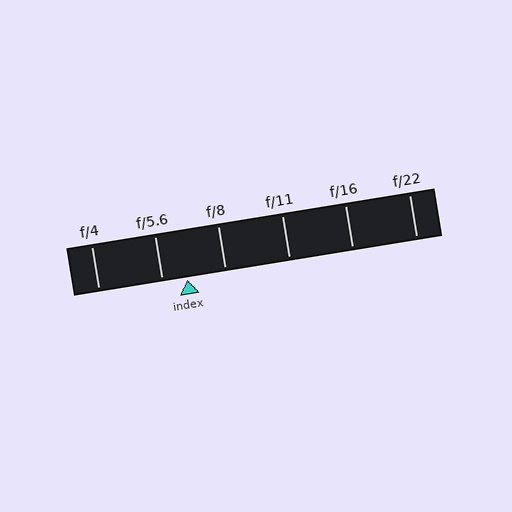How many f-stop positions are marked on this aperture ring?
There are 6 f-stop positions marked.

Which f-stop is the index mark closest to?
The index mark is closest to f/5.6.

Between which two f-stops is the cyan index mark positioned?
The index mark is between f/5.6 and f/8.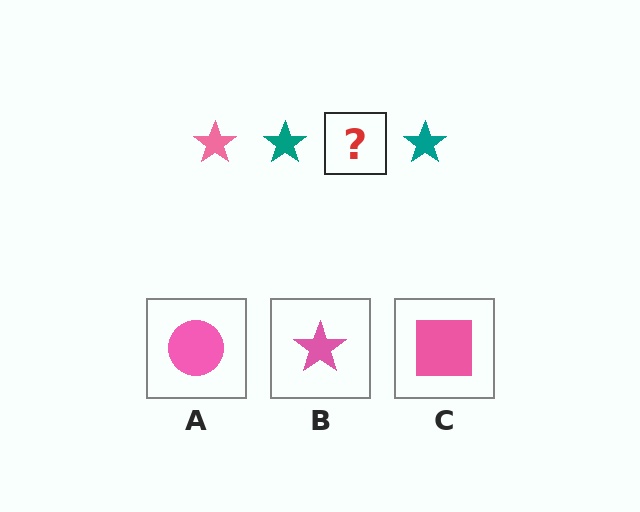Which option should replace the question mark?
Option B.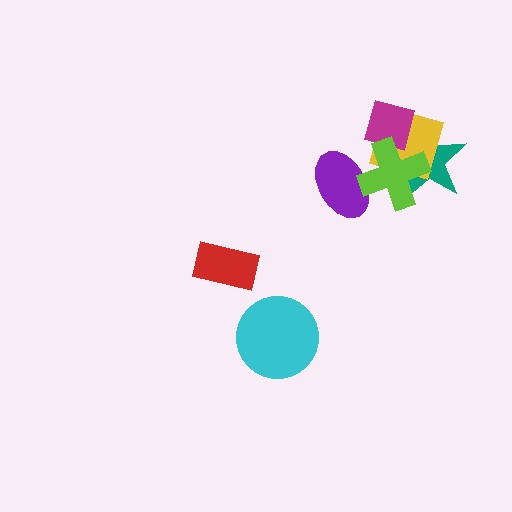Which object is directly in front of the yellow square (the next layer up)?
The magenta diamond is directly in front of the yellow square.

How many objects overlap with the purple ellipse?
1 object overlaps with the purple ellipse.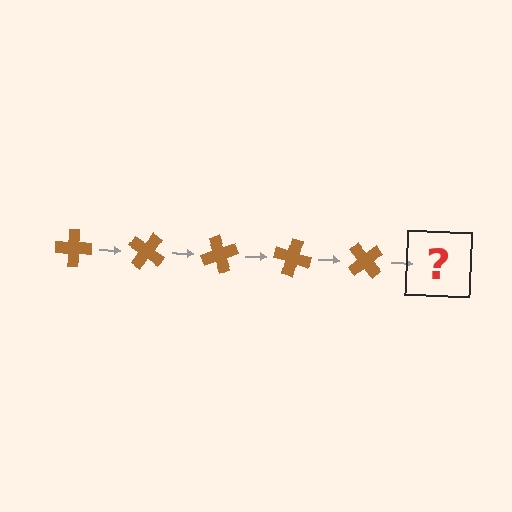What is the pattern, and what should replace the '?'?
The pattern is that the cross rotates 35 degrees each step. The '?' should be a brown cross rotated 175 degrees.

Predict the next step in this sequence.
The next step is a brown cross rotated 175 degrees.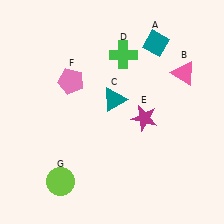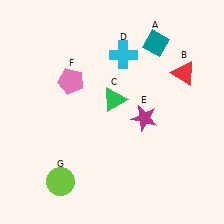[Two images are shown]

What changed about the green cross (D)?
In Image 1, D is green. In Image 2, it changed to cyan.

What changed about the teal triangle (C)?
In Image 1, C is teal. In Image 2, it changed to green.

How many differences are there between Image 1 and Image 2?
There are 3 differences between the two images.